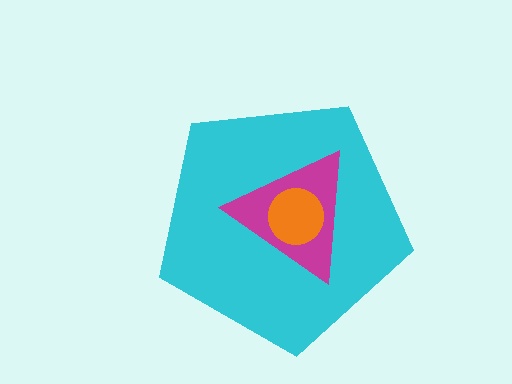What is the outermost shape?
The cyan pentagon.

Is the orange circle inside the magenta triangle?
Yes.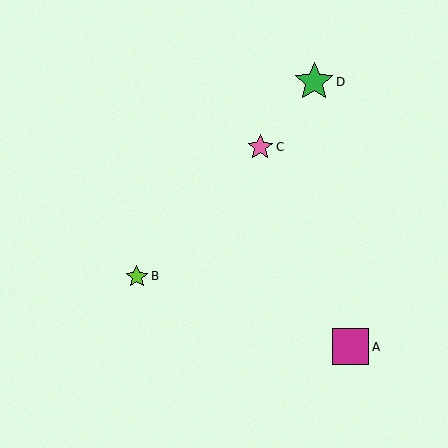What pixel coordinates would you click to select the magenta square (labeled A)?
Click at (351, 347) to select the magenta square A.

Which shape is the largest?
The green star (labeled D) is the largest.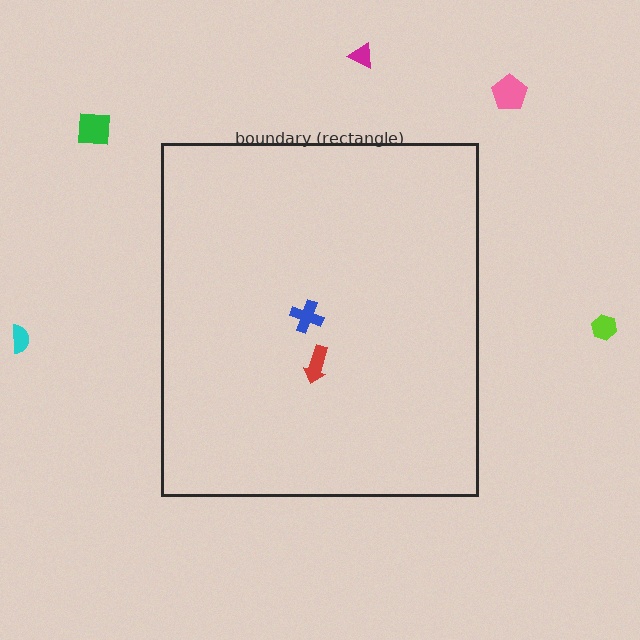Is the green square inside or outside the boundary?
Outside.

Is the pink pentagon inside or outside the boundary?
Outside.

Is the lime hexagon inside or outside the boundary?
Outside.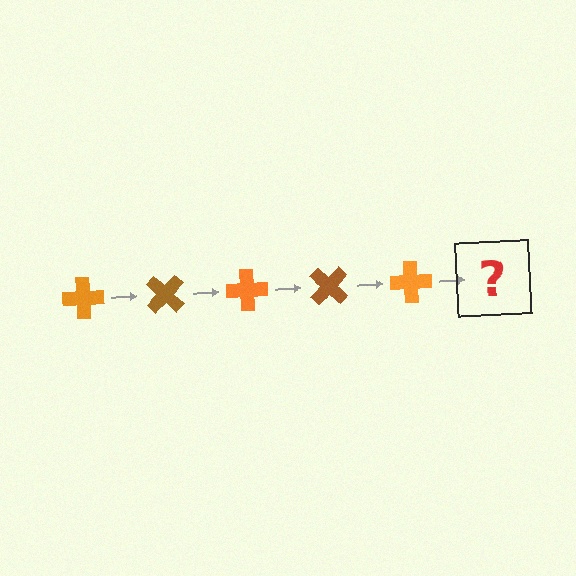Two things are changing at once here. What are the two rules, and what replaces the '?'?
The two rules are that it rotates 45 degrees each step and the color cycles through orange and brown. The '?' should be a brown cross, rotated 225 degrees from the start.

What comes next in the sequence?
The next element should be a brown cross, rotated 225 degrees from the start.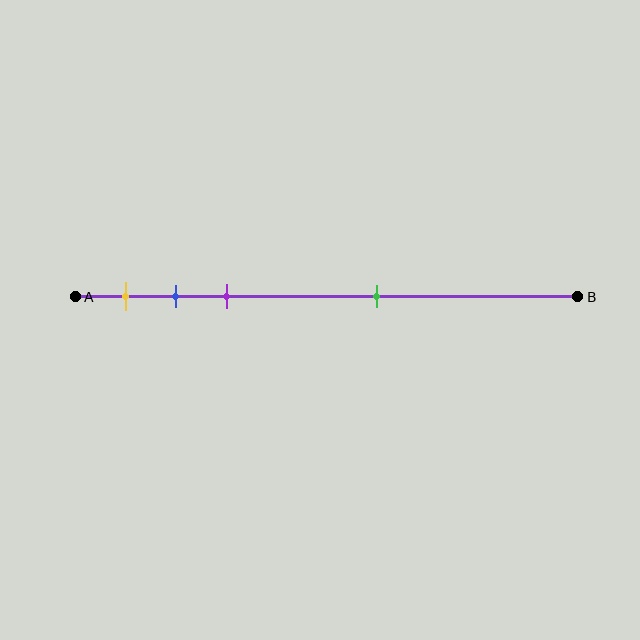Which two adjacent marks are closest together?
The blue and purple marks are the closest adjacent pair.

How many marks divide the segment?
There are 4 marks dividing the segment.